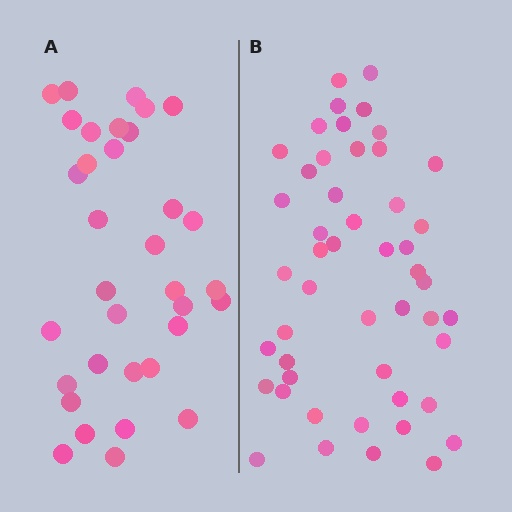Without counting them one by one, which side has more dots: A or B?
Region B (the right region) has more dots.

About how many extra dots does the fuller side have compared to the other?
Region B has approximately 15 more dots than region A.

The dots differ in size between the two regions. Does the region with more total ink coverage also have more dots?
No. Region A has more total ink coverage because its dots are larger, but region B actually contains more individual dots. Total area can be misleading — the number of items is what matters here.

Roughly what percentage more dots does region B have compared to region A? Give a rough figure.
About 45% more.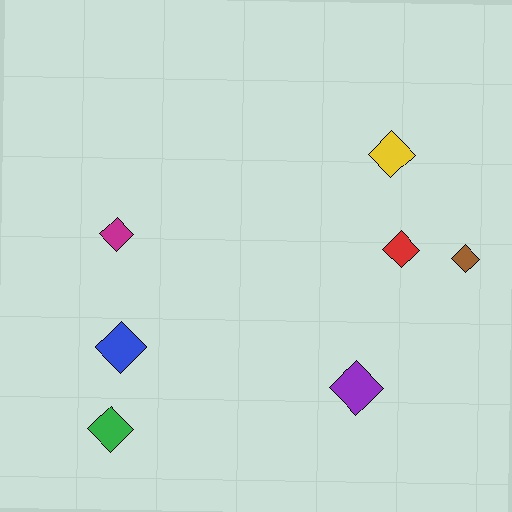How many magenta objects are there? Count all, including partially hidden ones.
There is 1 magenta object.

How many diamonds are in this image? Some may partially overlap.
There are 7 diamonds.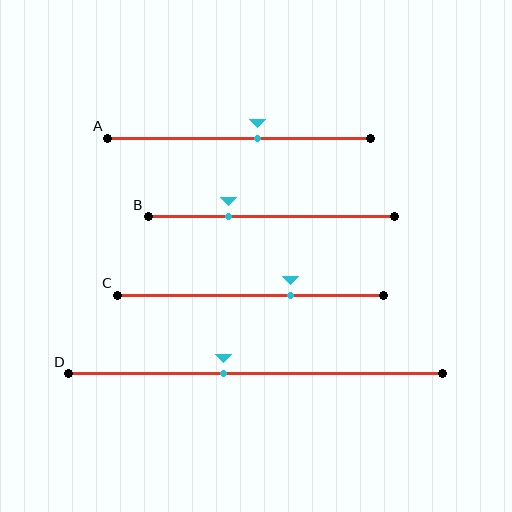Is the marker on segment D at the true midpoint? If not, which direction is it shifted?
No, the marker on segment D is shifted to the left by about 9% of the segment length.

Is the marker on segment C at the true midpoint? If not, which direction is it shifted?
No, the marker on segment C is shifted to the right by about 15% of the segment length.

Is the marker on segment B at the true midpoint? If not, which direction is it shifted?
No, the marker on segment B is shifted to the left by about 17% of the segment length.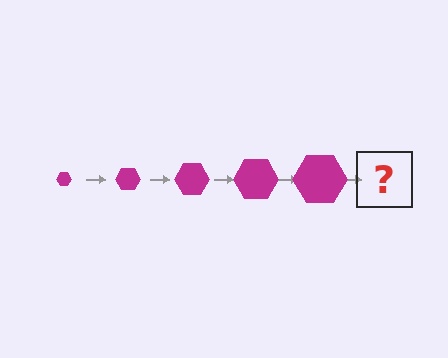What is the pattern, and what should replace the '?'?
The pattern is that the hexagon gets progressively larger each step. The '?' should be a magenta hexagon, larger than the previous one.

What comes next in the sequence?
The next element should be a magenta hexagon, larger than the previous one.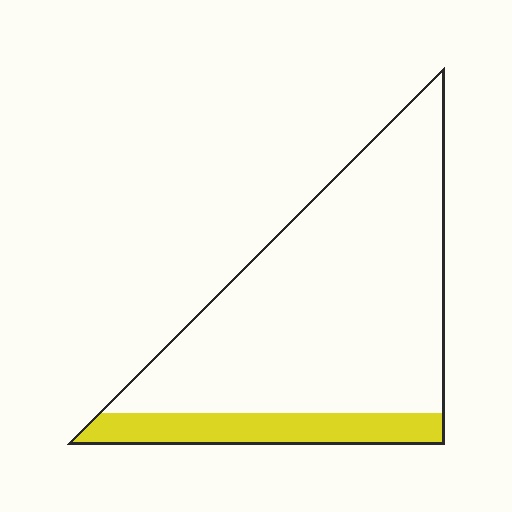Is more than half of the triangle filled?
No.